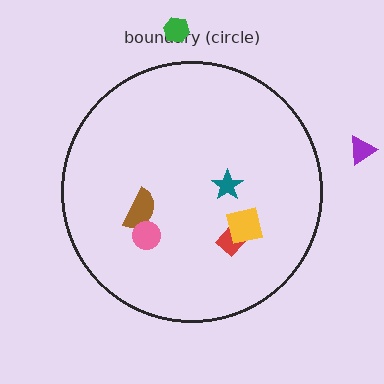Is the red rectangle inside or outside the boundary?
Inside.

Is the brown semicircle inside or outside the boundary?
Inside.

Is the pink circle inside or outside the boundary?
Inside.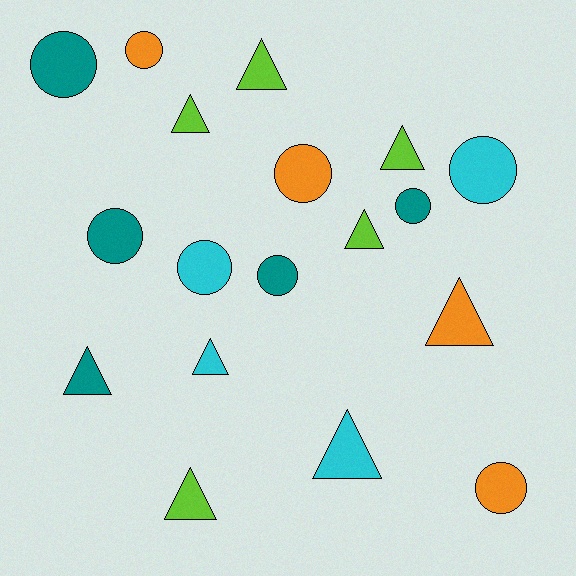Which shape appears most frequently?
Circle, with 9 objects.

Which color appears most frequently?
Teal, with 5 objects.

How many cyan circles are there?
There are 2 cyan circles.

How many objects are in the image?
There are 18 objects.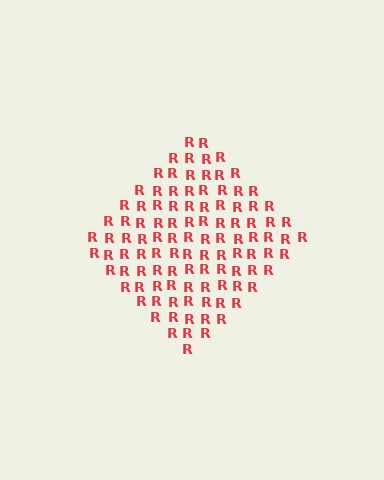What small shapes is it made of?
It is made of small letter R's.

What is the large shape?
The large shape is a diamond.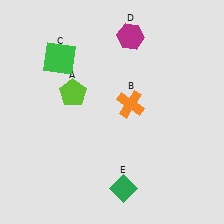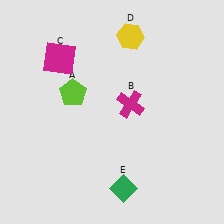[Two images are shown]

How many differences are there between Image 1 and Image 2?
There are 3 differences between the two images.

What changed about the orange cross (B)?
In Image 1, B is orange. In Image 2, it changed to magenta.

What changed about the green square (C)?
In Image 1, C is green. In Image 2, it changed to magenta.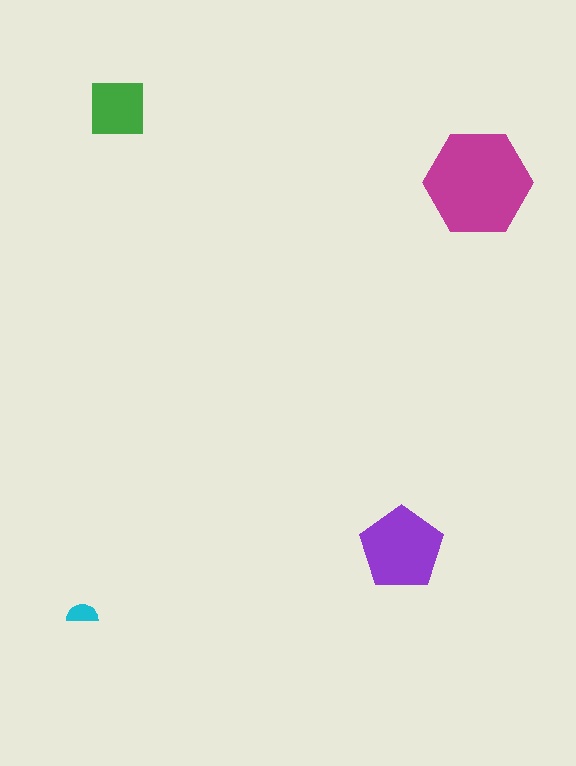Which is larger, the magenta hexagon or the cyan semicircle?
The magenta hexagon.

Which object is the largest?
The magenta hexagon.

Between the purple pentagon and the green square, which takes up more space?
The purple pentagon.